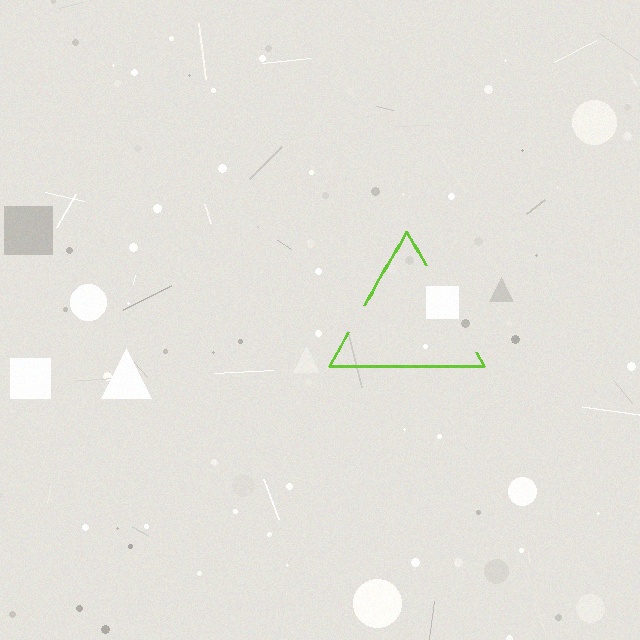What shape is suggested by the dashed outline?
The dashed outline suggests a triangle.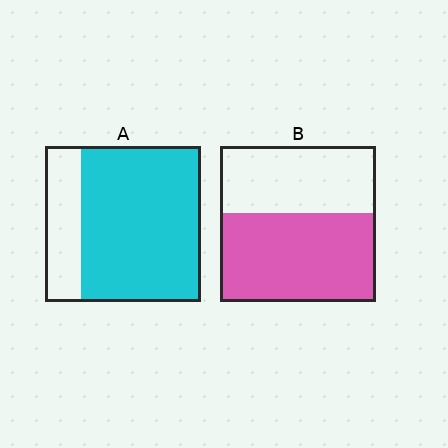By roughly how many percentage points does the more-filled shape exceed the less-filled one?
By roughly 20 percentage points (A over B).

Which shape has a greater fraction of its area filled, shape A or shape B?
Shape A.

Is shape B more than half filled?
Yes.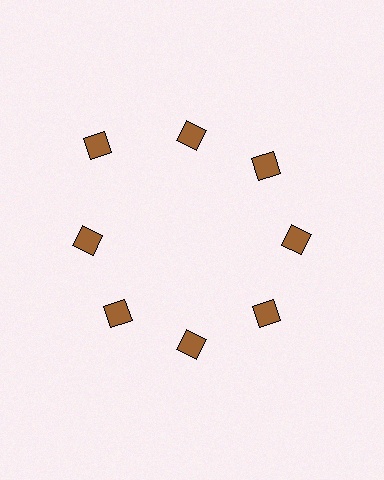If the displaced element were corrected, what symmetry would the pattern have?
It would have 8-fold rotational symmetry — the pattern would map onto itself every 45 degrees.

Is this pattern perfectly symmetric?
No. The 8 brown diamonds are arranged in a ring, but one element near the 10 o'clock position is pushed outward from the center, breaking the 8-fold rotational symmetry.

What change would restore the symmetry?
The symmetry would be restored by moving it inward, back onto the ring so that all 8 diamonds sit at equal angles and equal distance from the center.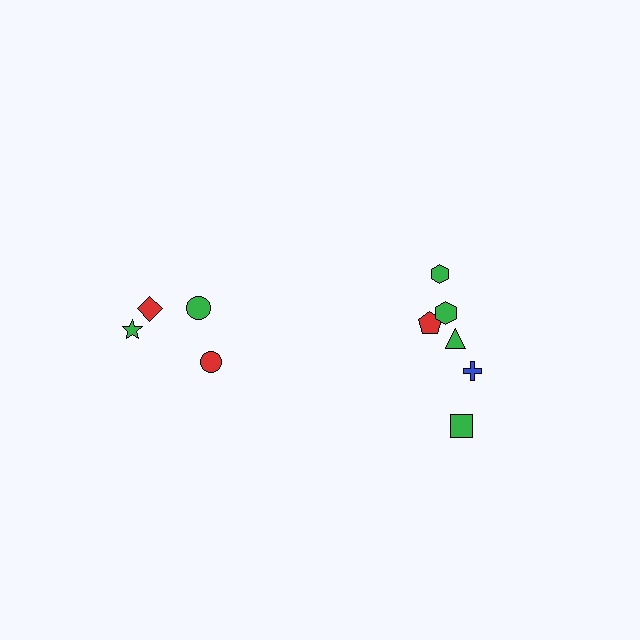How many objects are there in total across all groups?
There are 10 objects.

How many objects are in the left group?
There are 4 objects.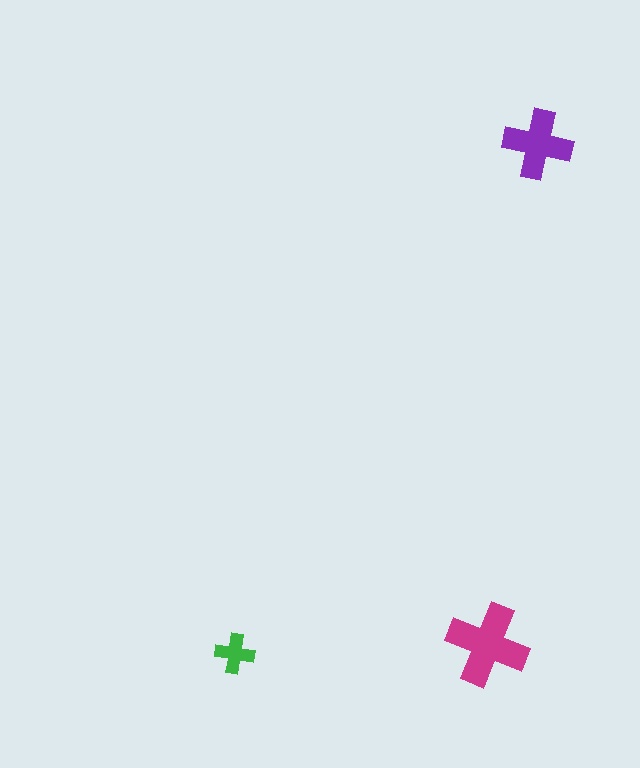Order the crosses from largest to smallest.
the magenta one, the purple one, the green one.